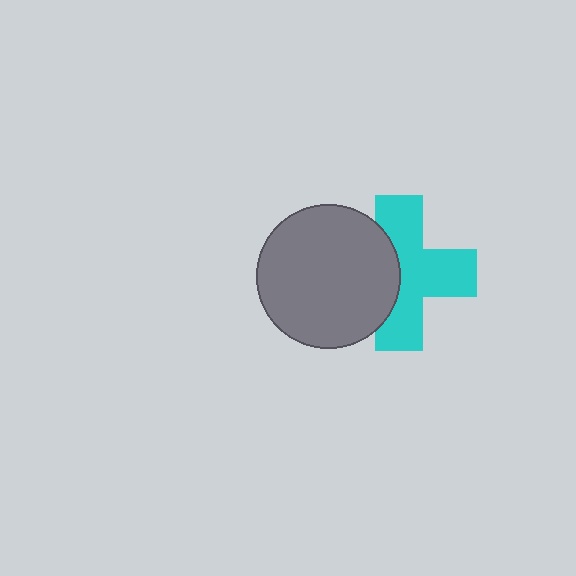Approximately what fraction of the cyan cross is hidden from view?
Roughly 36% of the cyan cross is hidden behind the gray circle.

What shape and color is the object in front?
The object in front is a gray circle.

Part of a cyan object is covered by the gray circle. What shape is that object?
It is a cross.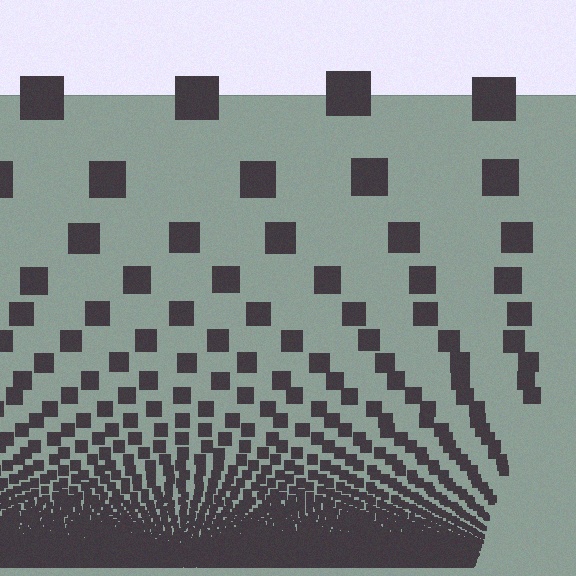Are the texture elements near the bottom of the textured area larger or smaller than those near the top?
Smaller. The gradient is inverted — elements near the bottom are smaller and denser.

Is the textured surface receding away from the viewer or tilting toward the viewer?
The surface appears to tilt toward the viewer. Texture elements get larger and sparser toward the top.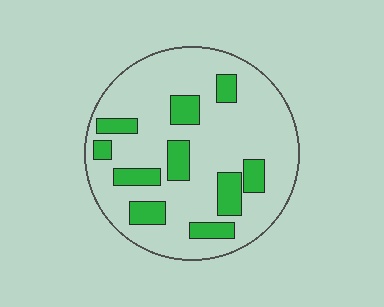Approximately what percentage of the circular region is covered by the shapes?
Approximately 20%.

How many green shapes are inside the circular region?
10.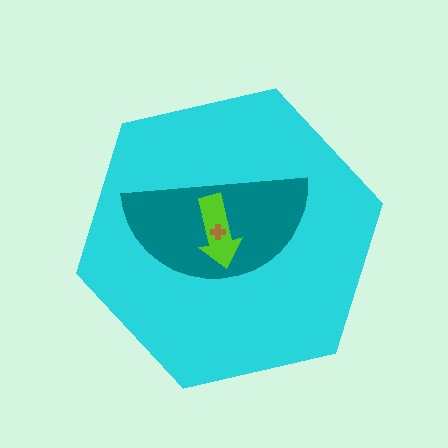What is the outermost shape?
The cyan hexagon.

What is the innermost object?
The brown cross.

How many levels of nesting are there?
4.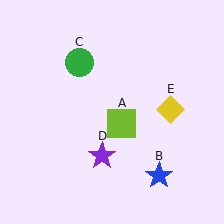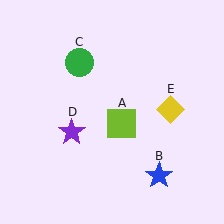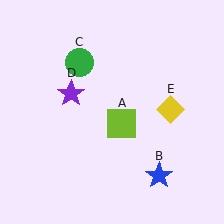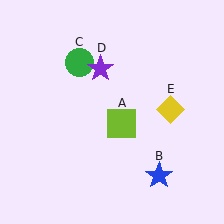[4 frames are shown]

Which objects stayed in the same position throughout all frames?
Lime square (object A) and blue star (object B) and green circle (object C) and yellow diamond (object E) remained stationary.